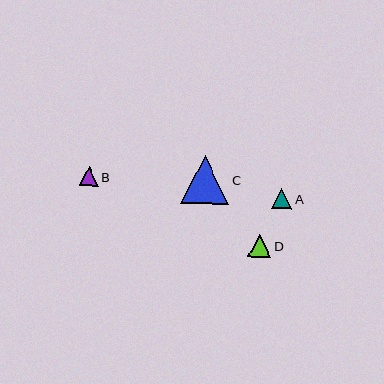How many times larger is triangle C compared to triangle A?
Triangle C is approximately 2.4 times the size of triangle A.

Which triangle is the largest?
Triangle C is the largest with a size of approximately 48 pixels.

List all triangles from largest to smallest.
From largest to smallest: C, D, A, B.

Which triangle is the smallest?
Triangle B is the smallest with a size of approximately 19 pixels.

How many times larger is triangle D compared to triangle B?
Triangle D is approximately 1.2 times the size of triangle B.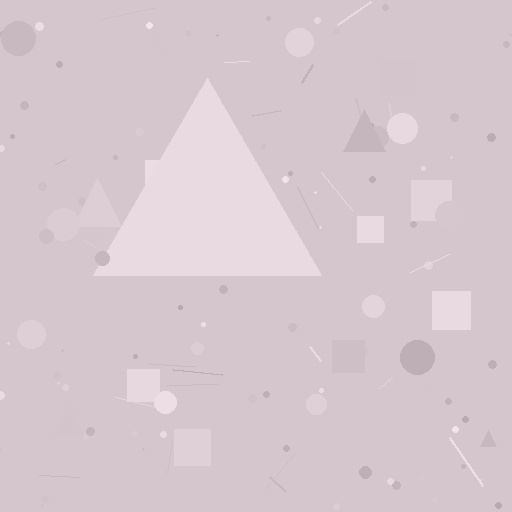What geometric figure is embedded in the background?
A triangle is embedded in the background.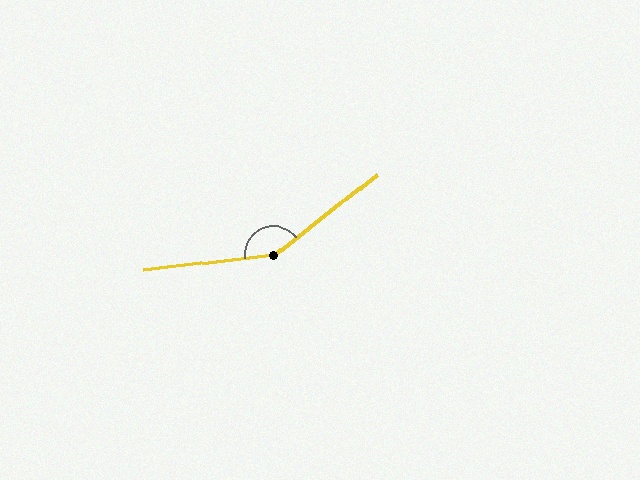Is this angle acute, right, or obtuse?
It is obtuse.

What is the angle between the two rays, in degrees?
Approximately 148 degrees.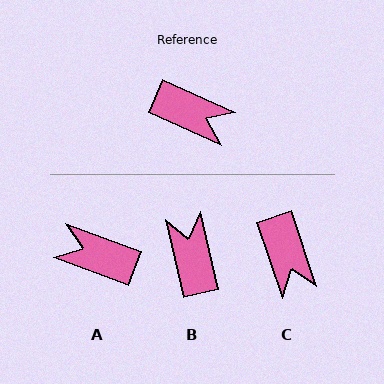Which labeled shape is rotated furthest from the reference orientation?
A, about 176 degrees away.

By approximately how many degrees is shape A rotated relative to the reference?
Approximately 176 degrees clockwise.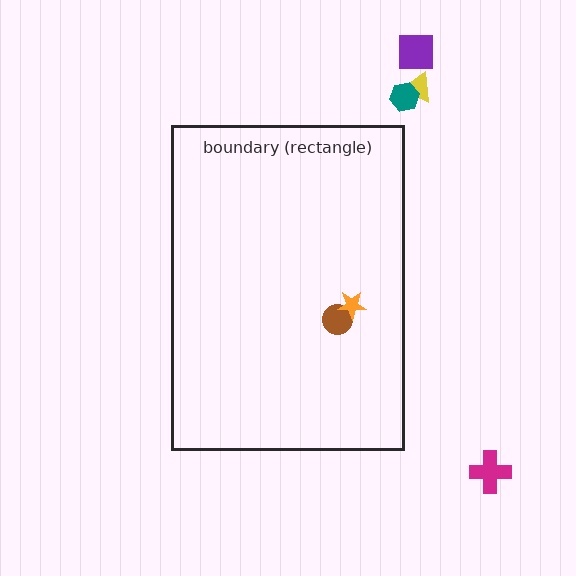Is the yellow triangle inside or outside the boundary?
Outside.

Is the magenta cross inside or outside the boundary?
Outside.